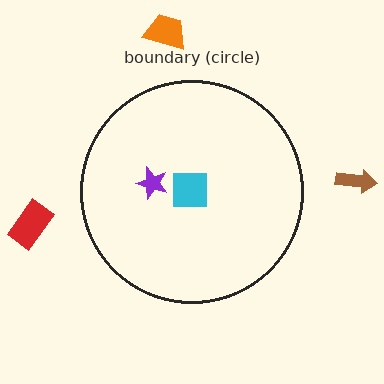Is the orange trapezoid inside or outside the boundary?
Outside.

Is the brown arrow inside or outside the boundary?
Outside.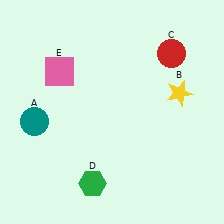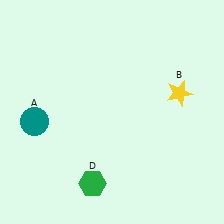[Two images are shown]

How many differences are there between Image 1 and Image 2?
There are 2 differences between the two images.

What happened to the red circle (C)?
The red circle (C) was removed in Image 2. It was in the top-right area of Image 1.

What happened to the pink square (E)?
The pink square (E) was removed in Image 2. It was in the top-left area of Image 1.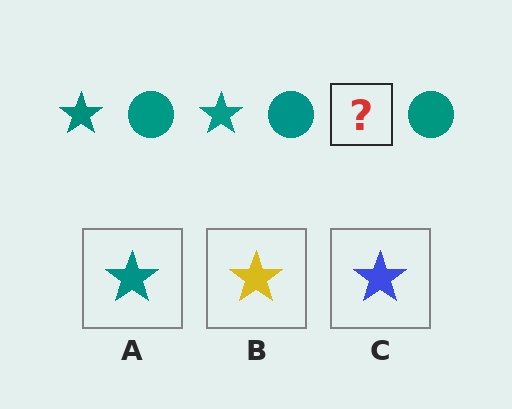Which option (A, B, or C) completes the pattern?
A.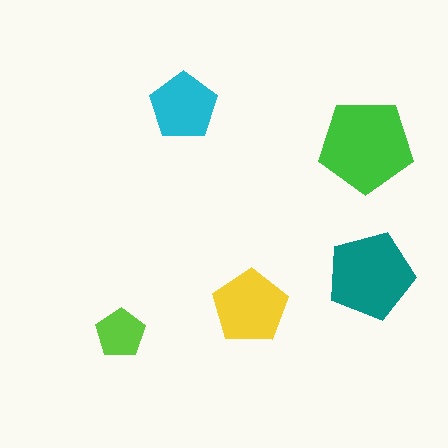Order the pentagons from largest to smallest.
the green one, the teal one, the yellow one, the cyan one, the lime one.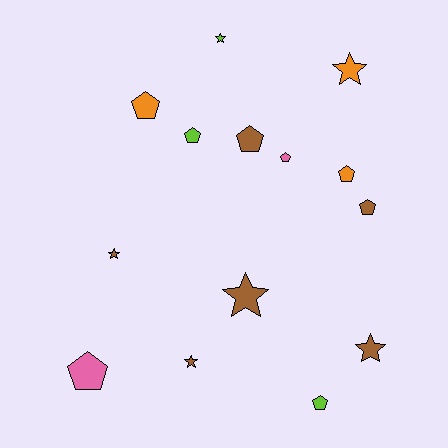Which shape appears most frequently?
Pentagon, with 8 objects.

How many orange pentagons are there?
There are 2 orange pentagons.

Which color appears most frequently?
Brown, with 6 objects.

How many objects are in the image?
There are 14 objects.